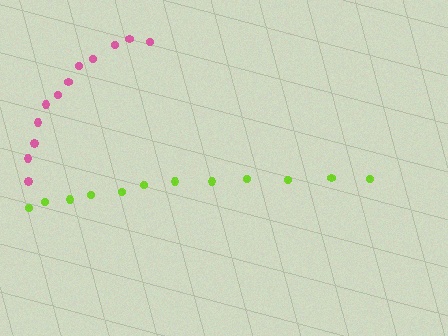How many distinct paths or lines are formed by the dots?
There are 2 distinct paths.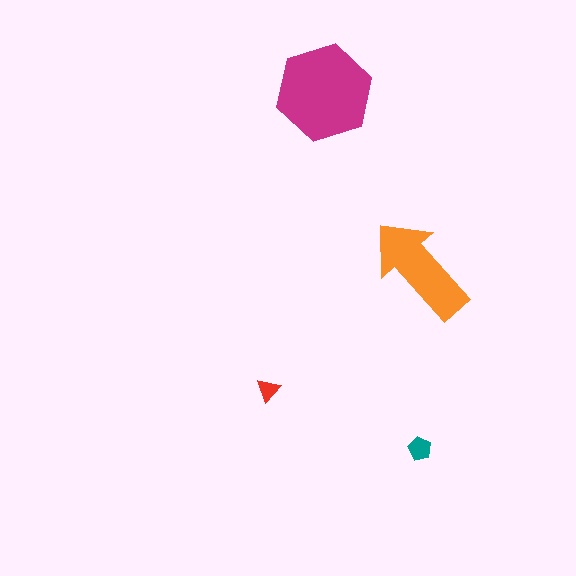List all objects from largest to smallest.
The magenta hexagon, the orange arrow, the teal pentagon, the red triangle.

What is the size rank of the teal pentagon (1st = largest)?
3rd.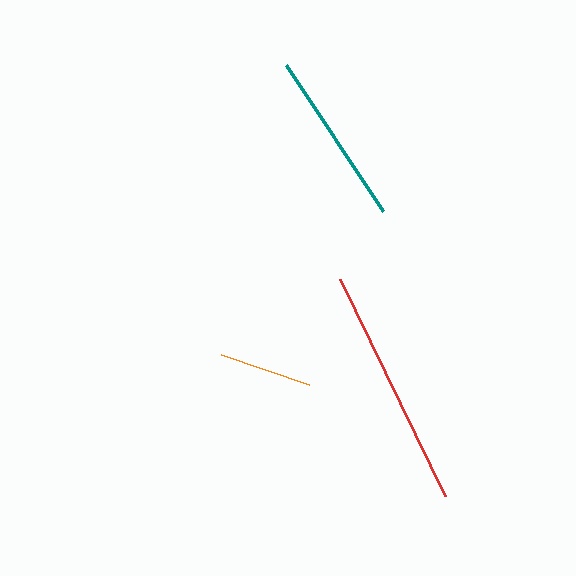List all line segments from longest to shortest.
From longest to shortest: red, teal, orange.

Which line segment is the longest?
The red line is the longest at approximately 241 pixels.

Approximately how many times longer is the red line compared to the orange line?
The red line is approximately 2.6 times the length of the orange line.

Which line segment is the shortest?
The orange line is the shortest at approximately 92 pixels.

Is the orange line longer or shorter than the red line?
The red line is longer than the orange line.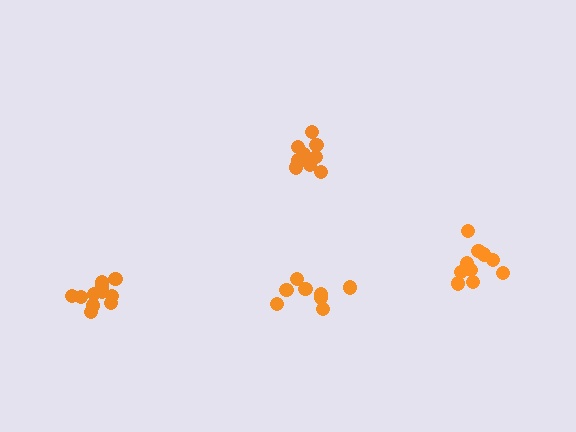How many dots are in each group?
Group 1: 8 dots, Group 2: 11 dots, Group 3: 10 dots, Group 4: 9 dots (38 total).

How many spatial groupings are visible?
There are 4 spatial groupings.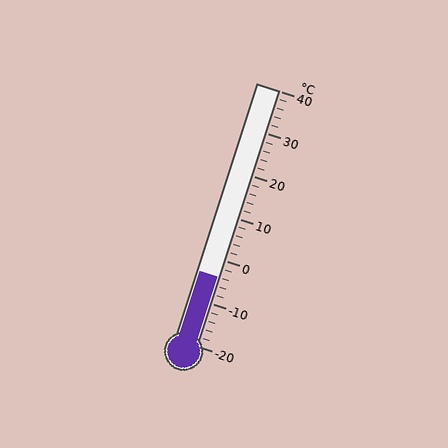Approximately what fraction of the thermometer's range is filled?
The thermometer is filled to approximately 25% of its range.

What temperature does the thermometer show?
The thermometer shows approximately -4°C.